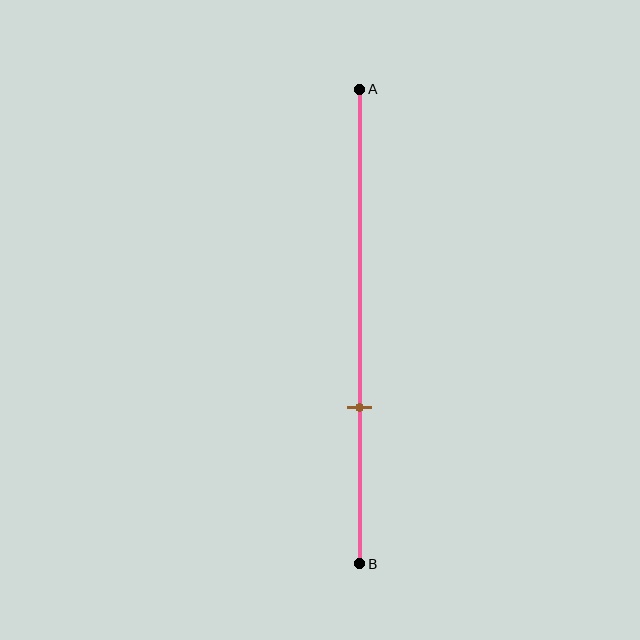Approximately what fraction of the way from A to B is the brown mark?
The brown mark is approximately 65% of the way from A to B.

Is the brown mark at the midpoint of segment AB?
No, the mark is at about 65% from A, not at the 50% midpoint.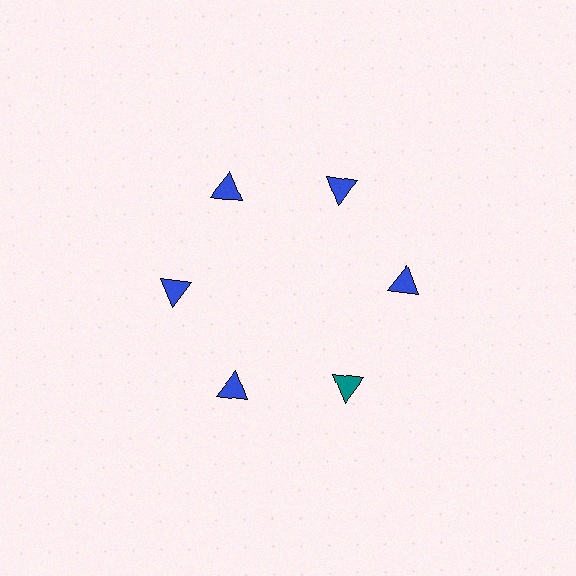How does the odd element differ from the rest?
It has a different color: teal instead of blue.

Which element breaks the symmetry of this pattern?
The teal triangle at roughly the 5 o'clock position breaks the symmetry. All other shapes are blue triangles.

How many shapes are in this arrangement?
There are 6 shapes arranged in a ring pattern.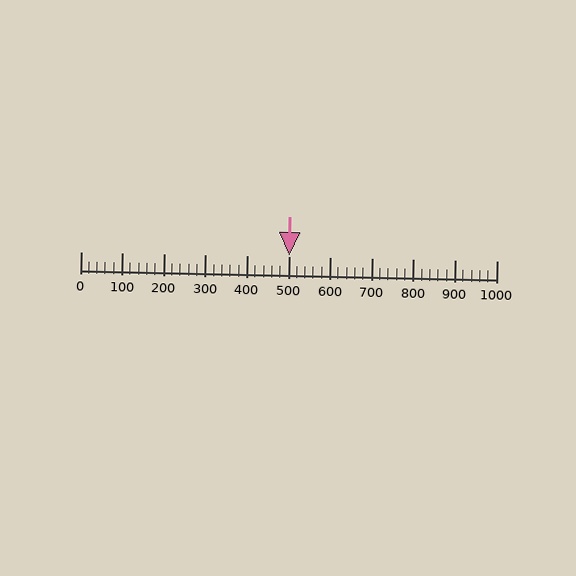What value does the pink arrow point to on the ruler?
The pink arrow points to approximately 500.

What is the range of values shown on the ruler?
The ruler shows values from 0 to 1000.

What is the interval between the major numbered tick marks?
The major tick marks are spaced 100 units apart.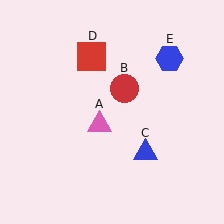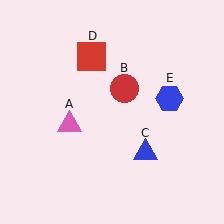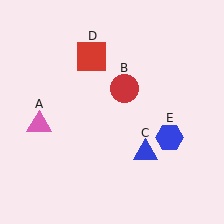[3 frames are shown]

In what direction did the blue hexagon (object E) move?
The blue hexagon (object E) moved down.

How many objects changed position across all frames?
2 objects changed position: pink triangle (object A), blue hexagon (object E).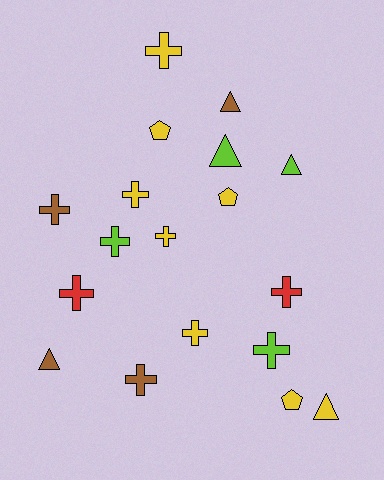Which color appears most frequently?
Yellow, with 8 objects.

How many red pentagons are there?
There are no red pentagons.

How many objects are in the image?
There are 18 objects.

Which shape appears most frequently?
Cross, with 10 objects.